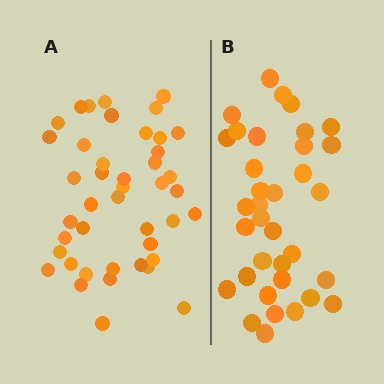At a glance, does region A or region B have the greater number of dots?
Region A (the left region) has more dots.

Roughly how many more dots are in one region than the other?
Region A has roughly 8 or so more dots than region B.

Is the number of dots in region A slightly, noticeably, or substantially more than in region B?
Region A has only slightly more — the two regions are fairly close. The ratio is roughly 1.2 to 1.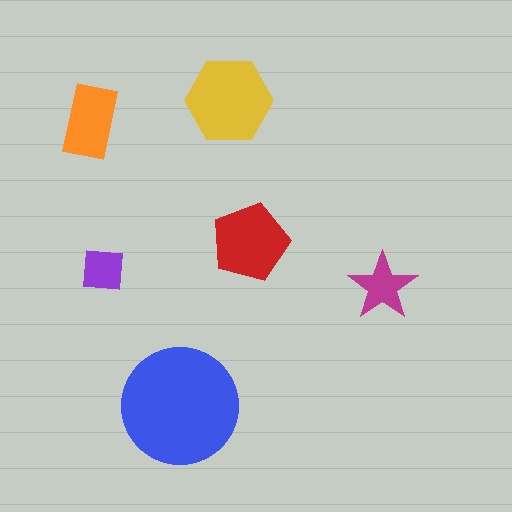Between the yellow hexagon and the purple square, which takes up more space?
The yellow hexagon.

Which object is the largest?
The blue circle.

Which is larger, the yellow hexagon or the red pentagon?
The yellow hexagon.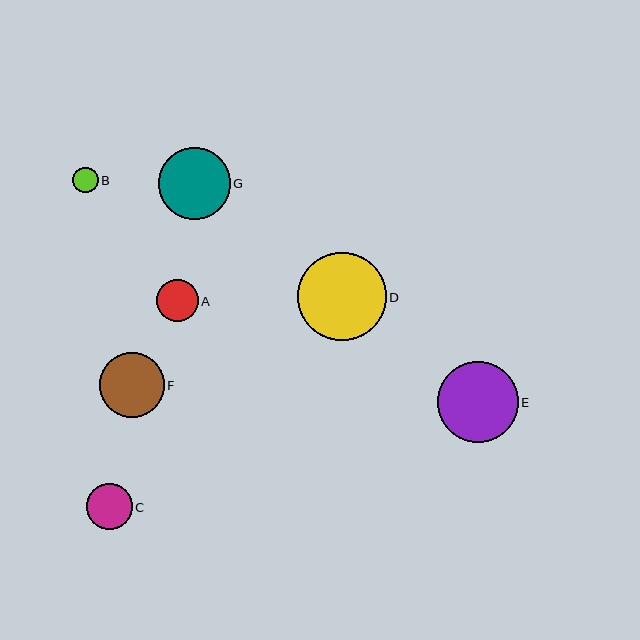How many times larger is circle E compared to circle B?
Circle E is approximately 3.2 times the size of circle B.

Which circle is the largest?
Circle D is the largest with a size of approximately 88 pixels.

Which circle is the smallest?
Circle B is the smallest with a size of approximately 25 pixels.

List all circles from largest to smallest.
From largest to smallest: D, E, G, F, C, A, B.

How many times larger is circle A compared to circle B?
Circle A is approximately 1.6 times the size of circle B.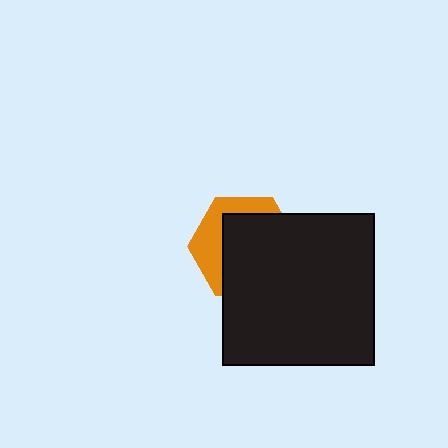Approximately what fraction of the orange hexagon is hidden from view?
Roughly 65% of the orange hexagon is hidden behind the black square.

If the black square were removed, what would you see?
You would see the complete orange hexagon.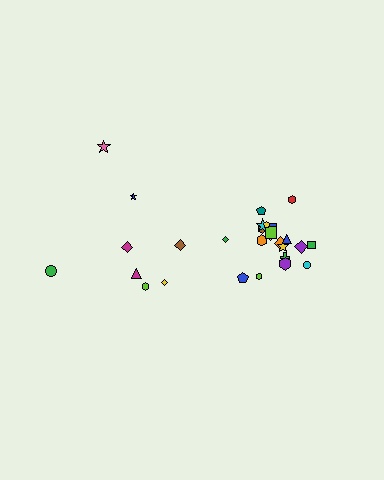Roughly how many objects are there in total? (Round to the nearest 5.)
Roughly 30 objects in total.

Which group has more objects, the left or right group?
The right group.